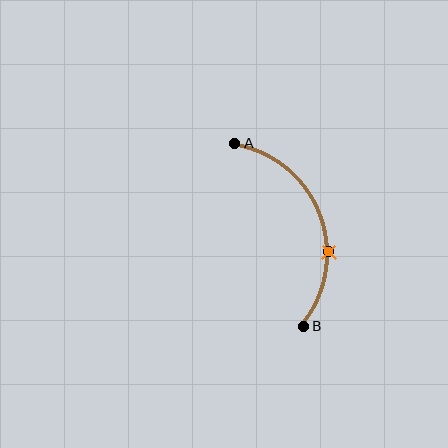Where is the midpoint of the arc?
The arc midpoint is the point on the curve farthest from the straight line joining A and B. It sits to the right of that line.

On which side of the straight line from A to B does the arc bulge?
The arc bulges to the right of the straight line connecting A and B.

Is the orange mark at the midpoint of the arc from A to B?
No. The orange mark lies on the arc but is closer to endpoint B. The arc midpoint would be at the point on the curve equidistant along the arc from both A and B.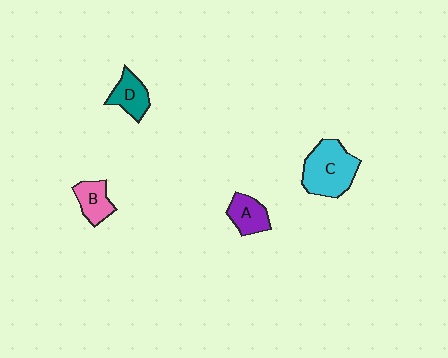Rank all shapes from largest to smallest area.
From largest to smallest: C (cyan), D (teal), A (purple), B (pink).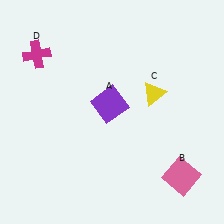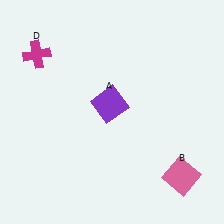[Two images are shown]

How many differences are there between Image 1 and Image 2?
There is 1 difference between the two images.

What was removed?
The yellow triangle (C) was removed in Image 2.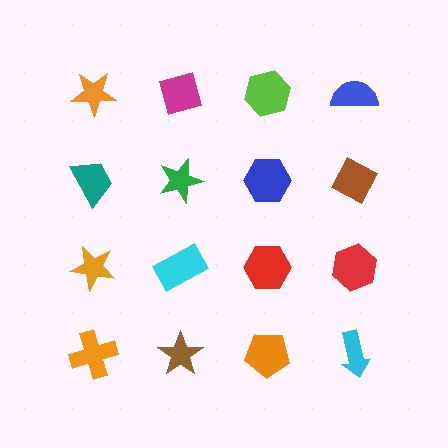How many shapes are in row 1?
4 shapes.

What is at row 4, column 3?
An orange pentagon.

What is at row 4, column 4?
A cyan arrow.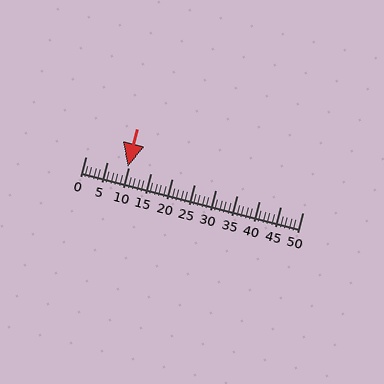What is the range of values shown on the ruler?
The ruler shows values from 0 to 50.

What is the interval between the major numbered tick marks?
The major tick marks are spaced 5 units apart.